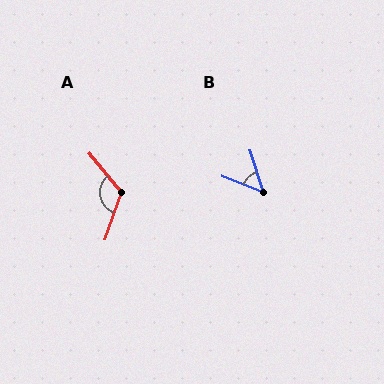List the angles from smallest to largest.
B (51°), A (121°).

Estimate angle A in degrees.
Approximately 121 degrees.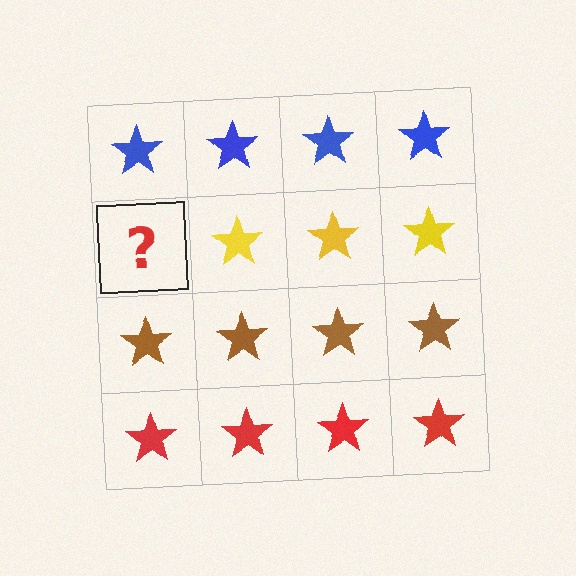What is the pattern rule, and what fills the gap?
The rule is that each row has a consistent color. The gap should be filled with a yellow star.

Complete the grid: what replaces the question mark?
The question mark should be replaced with a yellow star.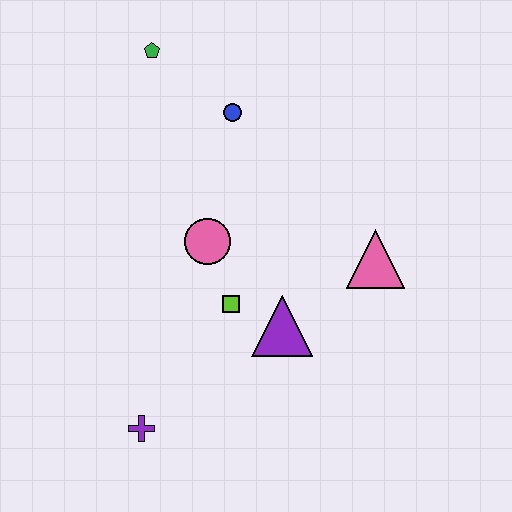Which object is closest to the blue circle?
The green pentagon is closest to the blue circle.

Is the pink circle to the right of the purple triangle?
No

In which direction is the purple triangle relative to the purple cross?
The purple triangle is to the right of the purple cross.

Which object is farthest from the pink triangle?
The green pentagon is farthest from the pink triangle.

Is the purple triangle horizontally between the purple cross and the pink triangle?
Yes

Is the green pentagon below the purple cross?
No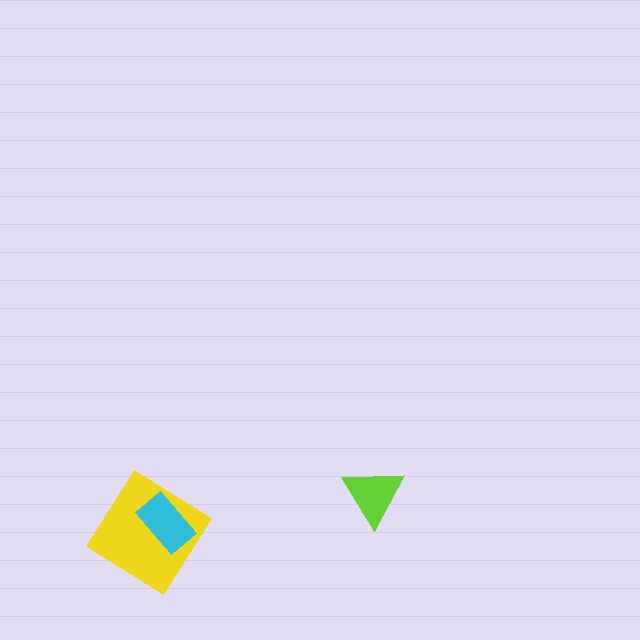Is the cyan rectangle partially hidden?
No, no other shape covers it.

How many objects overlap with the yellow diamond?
1 object overlaps with the yellow diamond.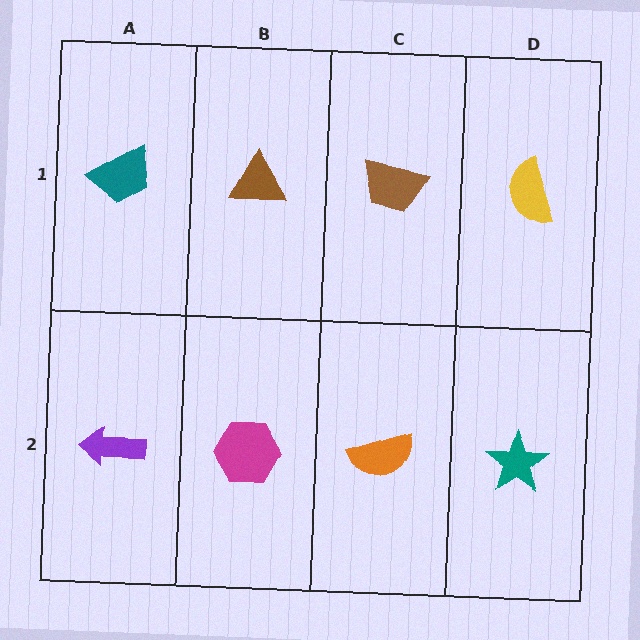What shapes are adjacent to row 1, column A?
A purple arrow (row 2, column A), a brown triangle (row 1, column B).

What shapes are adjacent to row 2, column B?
A brown triangle (row 1, column B), a purple arrow (row 2, column A), an orange semicircle (row 2, column C).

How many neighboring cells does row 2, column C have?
3.